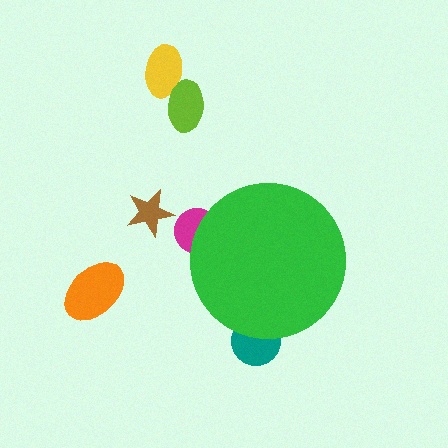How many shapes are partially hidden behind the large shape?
2 shapes are partially hidden.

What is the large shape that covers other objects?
A green circle.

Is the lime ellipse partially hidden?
No, the lime ellipse is fully visible.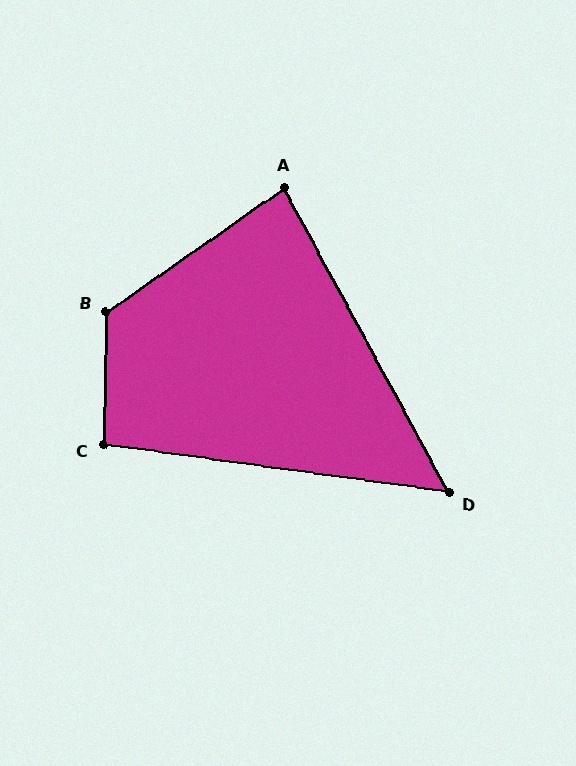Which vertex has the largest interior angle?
B, at approximately 126 degrees.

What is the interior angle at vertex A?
Approximately 84 degrees (acute).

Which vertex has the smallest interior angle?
D, at approximately 54 degrees.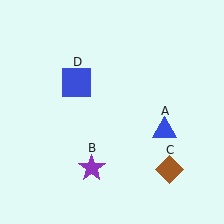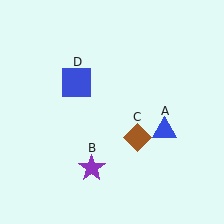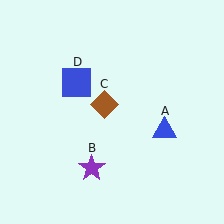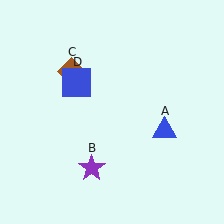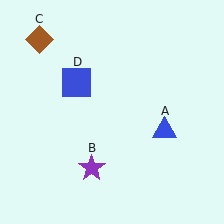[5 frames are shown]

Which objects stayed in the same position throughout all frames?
Blue triangle (object A) and purple star (object B) and blue square (object D) remained stationary.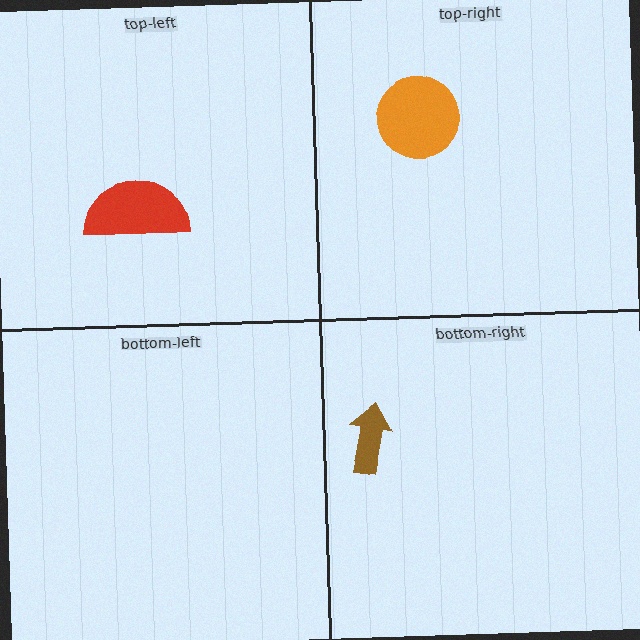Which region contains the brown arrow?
The bottom-right region.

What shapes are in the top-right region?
The orange circle.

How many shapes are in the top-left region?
1.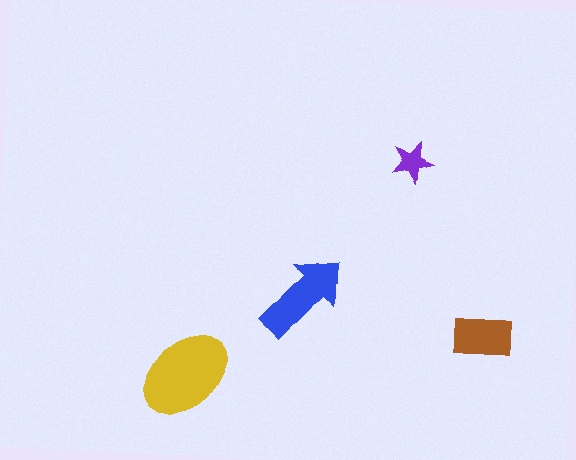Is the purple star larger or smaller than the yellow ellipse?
Smaller.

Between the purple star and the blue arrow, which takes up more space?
The blue arrow.